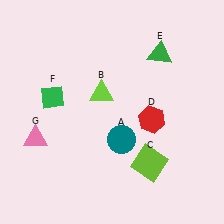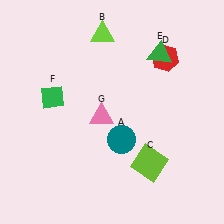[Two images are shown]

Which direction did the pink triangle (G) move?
The pink triangle (G) moved right.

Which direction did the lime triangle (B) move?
The lime triangle (B) moved up.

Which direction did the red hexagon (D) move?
The red hexagon (D) moved up.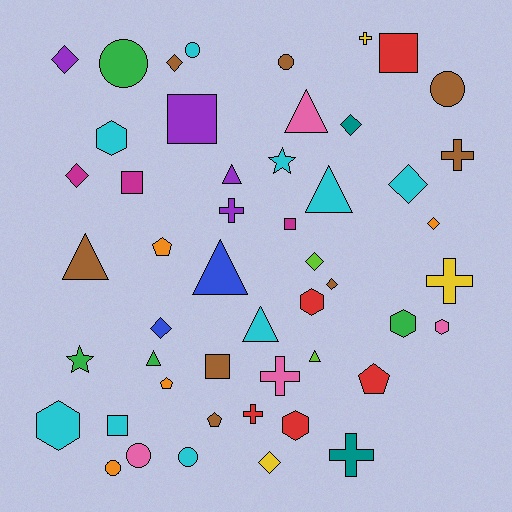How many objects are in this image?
There are 50 objects.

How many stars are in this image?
There are 2 stars.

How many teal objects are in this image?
There are 2 teal objects.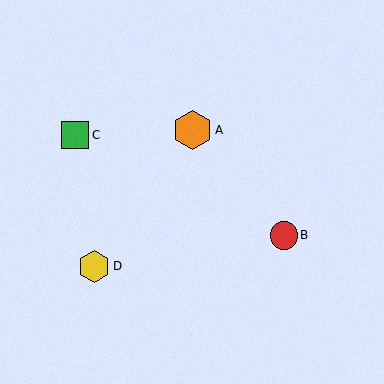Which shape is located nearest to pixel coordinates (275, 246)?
The red circle (labeled B) at (284, 235) is nearest to that location.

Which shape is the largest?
The orange hexagon (labeled A) is the largest.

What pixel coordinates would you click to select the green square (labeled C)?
Click at (75, 135) to select the green square C.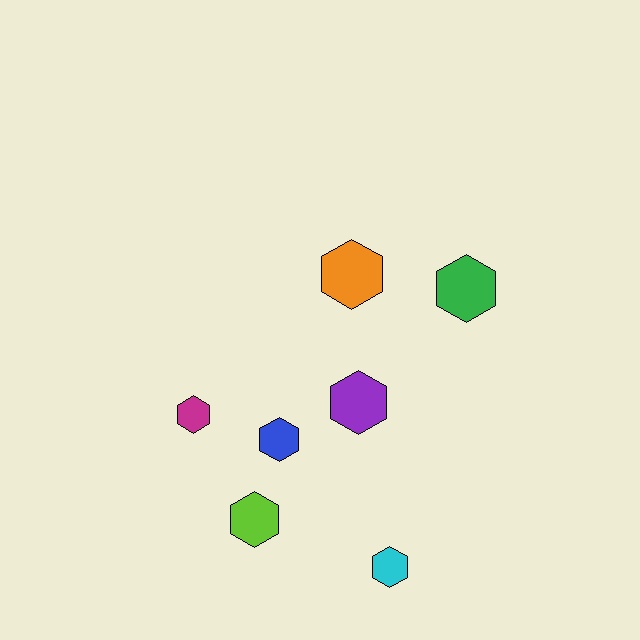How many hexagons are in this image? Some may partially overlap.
There are 7 hexagons.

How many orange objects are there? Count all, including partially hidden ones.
There is 1 orange object.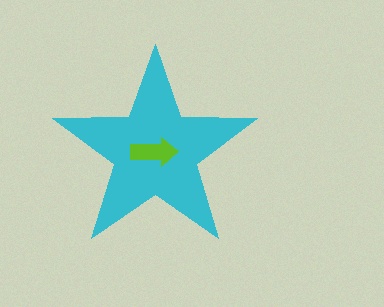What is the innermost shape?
The lime arrow.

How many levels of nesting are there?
2.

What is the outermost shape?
The cyan star.